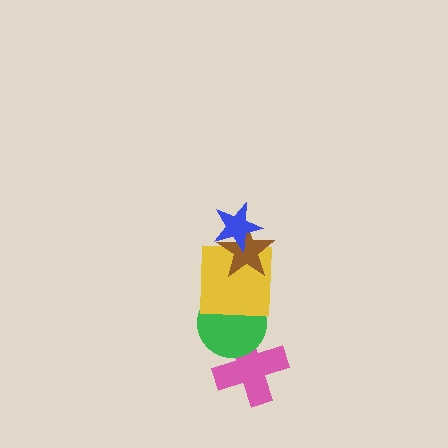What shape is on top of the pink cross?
The green circle is on top of the pink cross.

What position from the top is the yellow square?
The yellow square is 3rd from the top.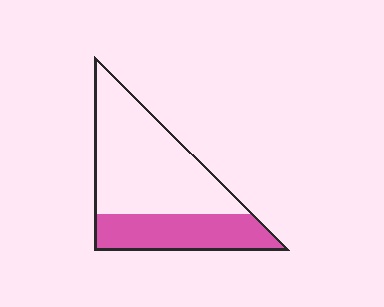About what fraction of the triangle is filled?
About one third (1/3).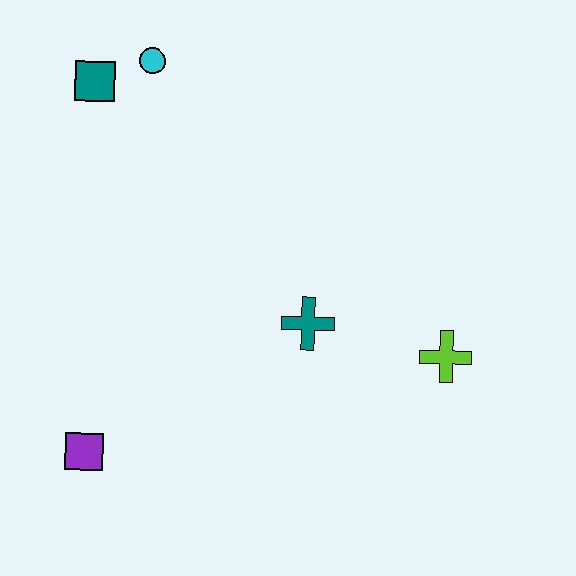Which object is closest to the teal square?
The cyan circle is closest to the teal square.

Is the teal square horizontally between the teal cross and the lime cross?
No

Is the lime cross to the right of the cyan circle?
Yes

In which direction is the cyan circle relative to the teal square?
The cyan circle is to the right of the teal square.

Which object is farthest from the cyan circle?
The lime cross is farthest from the cyan circle.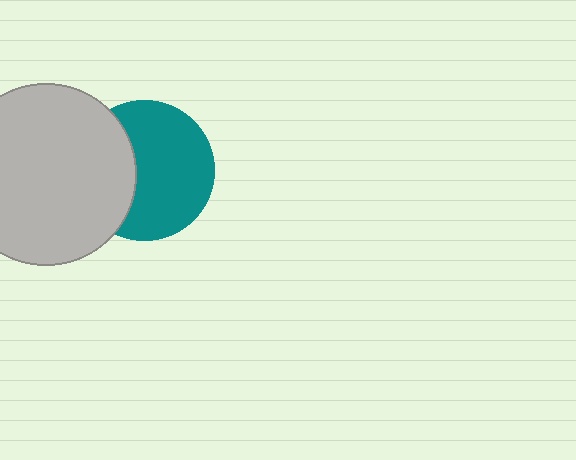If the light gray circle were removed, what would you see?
You would see the complete teal circle.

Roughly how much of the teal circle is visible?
About half of it is visible (roughly 64%).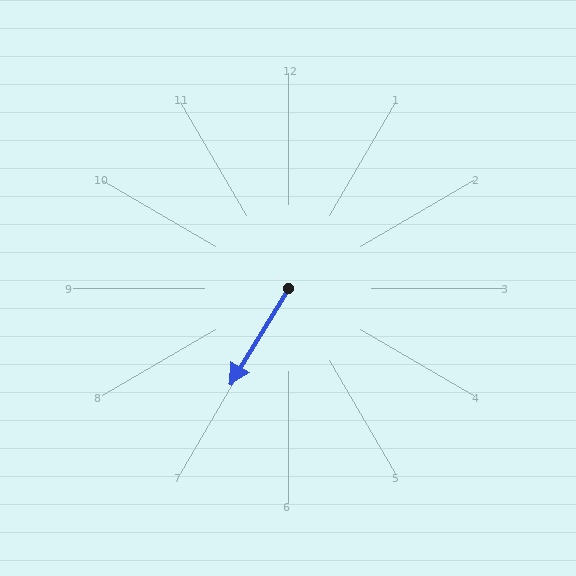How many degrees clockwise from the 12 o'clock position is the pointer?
Approximately 211 degrees.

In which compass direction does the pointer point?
Southwest.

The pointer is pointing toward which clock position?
Roughly 7 o'clock.